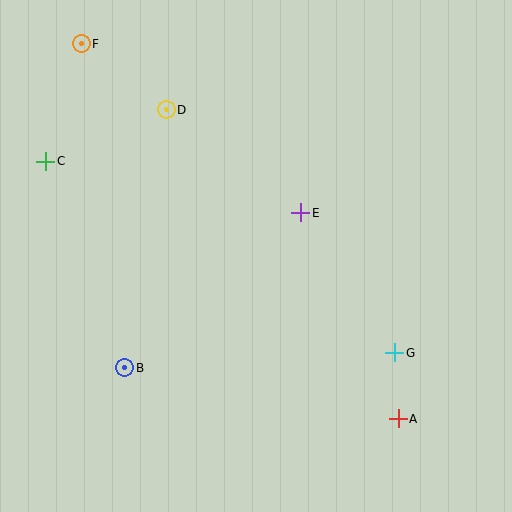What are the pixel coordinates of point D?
Point D is at (166, 110).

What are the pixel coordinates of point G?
Point G is at (395, 353).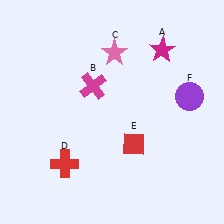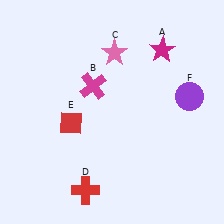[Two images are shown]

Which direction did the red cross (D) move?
The red cross (D) moved down.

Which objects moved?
The objects that moved are: the red cross (D), the red diamond (E).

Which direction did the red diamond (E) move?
The red diamond (E) moved left.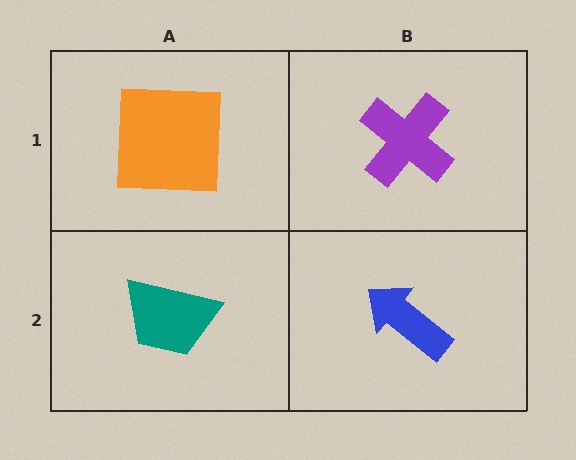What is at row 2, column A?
A teal trapezoid.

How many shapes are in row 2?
2 shapes.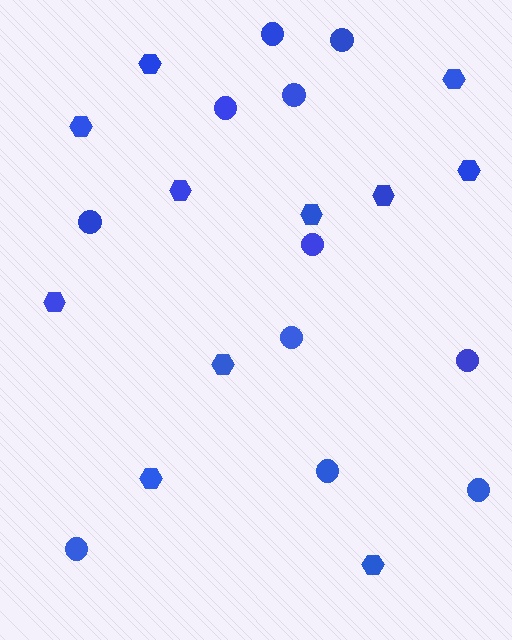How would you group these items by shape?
There are 2 groups: one group of hexagons (11) and one group of circles (11).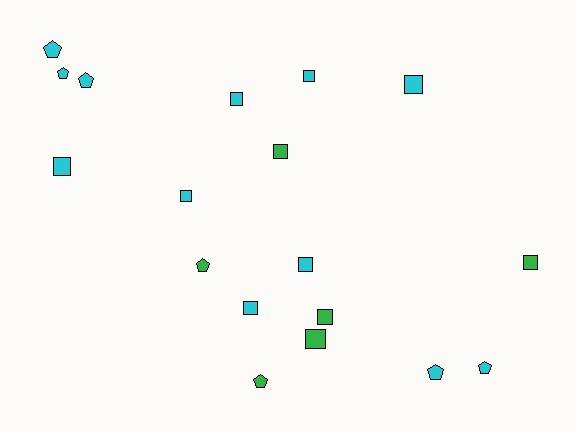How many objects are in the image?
There are 18 objects.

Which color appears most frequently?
Cyan, with 12 objects.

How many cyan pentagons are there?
There are 5 cyan pentagons.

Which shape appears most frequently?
Square, with 11 objects.